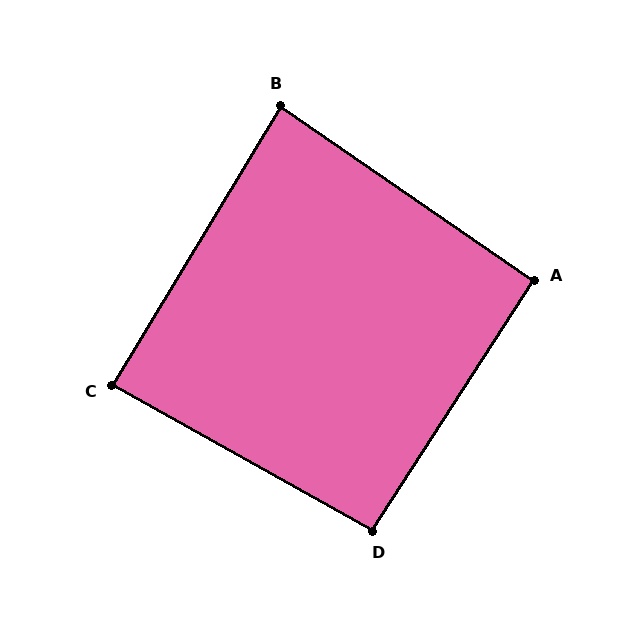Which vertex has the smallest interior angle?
B, at approximately 87 degrees.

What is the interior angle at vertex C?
Approximately 88 degrees (approximately right).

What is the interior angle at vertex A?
Approximately 92 degrees (approximately right).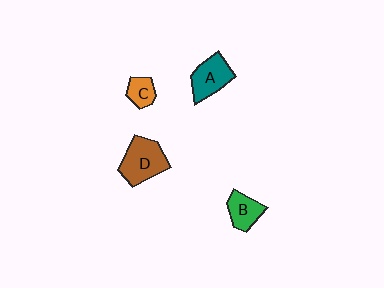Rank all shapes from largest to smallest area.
From largest to smallest: D (brown), A (teal), B (green), C (orange).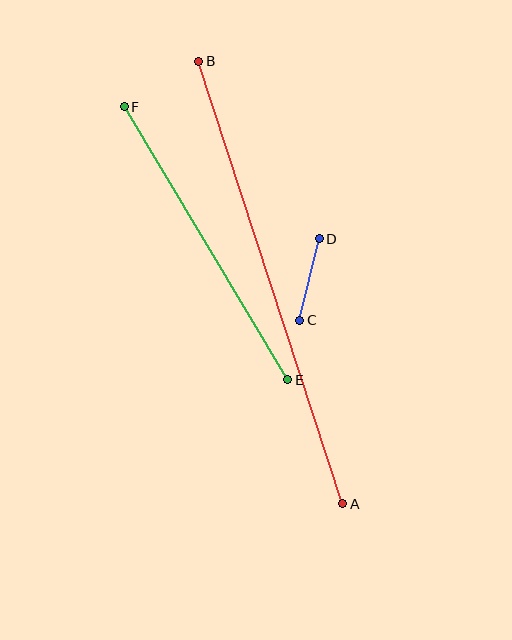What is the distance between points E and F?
The distance is approximately 318 pixels.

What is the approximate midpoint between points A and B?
The midpoint is at approximately (271, 283) pixels.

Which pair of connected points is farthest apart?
Points A and B are farthest apart.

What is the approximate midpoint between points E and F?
The midpoint is at approximately (206, 243) pixels.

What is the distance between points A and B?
The distance is approximately 465 pixels.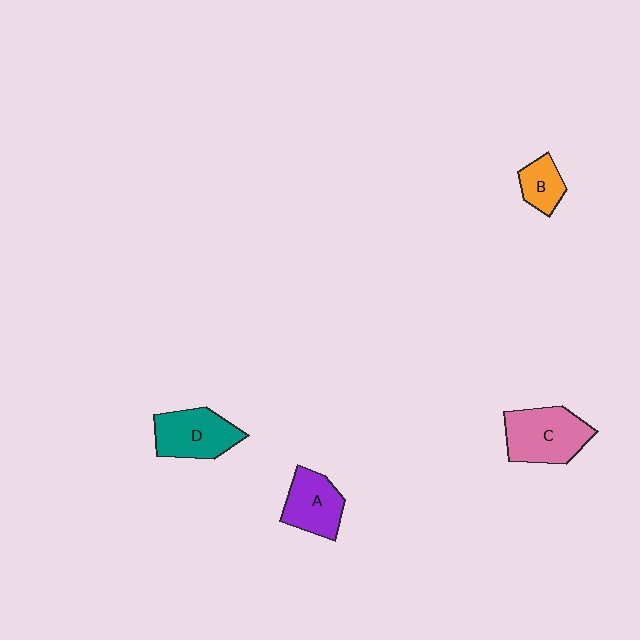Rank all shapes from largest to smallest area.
From largest to smallest: C (pink), D (teal), A (purple), B (orange).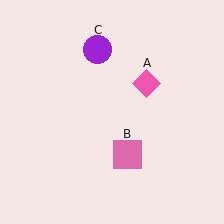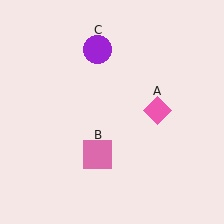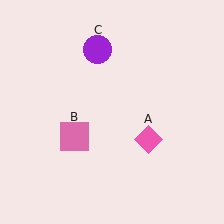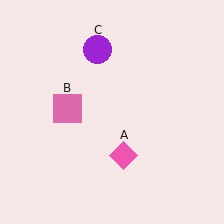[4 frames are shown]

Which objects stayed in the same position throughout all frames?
Purple circle (object C) remained stationary.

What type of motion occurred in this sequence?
The pink diamond (object A), pink square (object B) rotated clockwise around the center of the scene.